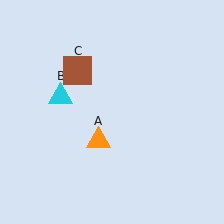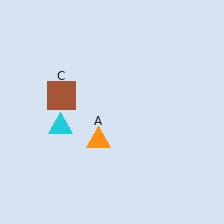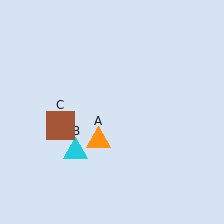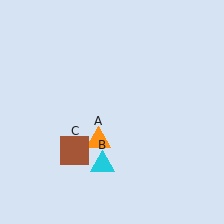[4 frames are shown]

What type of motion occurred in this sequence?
The cyan triangle (object B), brown square (object C) rotated counterclockwise around the center of the scene.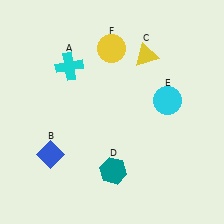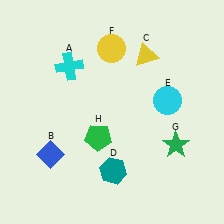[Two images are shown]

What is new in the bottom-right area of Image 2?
A green star (G) was added in the bottom-right area of Image 2.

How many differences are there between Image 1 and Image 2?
There are 2 differences between the two images.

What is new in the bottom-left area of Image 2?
A green pentagon (H) was added in the bottom-left area of Image 2.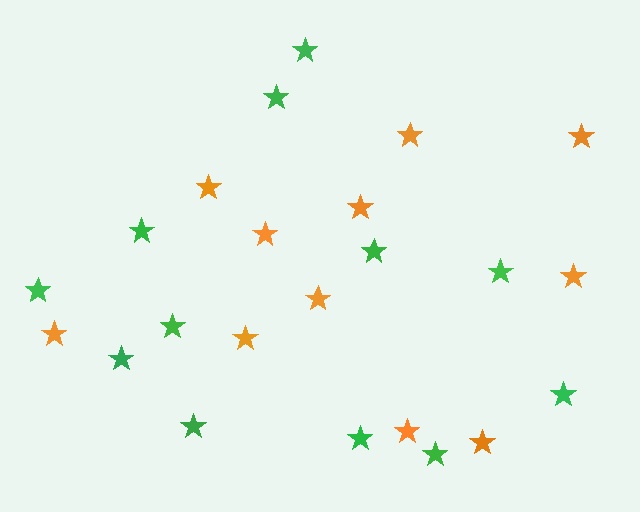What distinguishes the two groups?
There are 2 groups: one group of green stars (12) and one group of orange stars (11).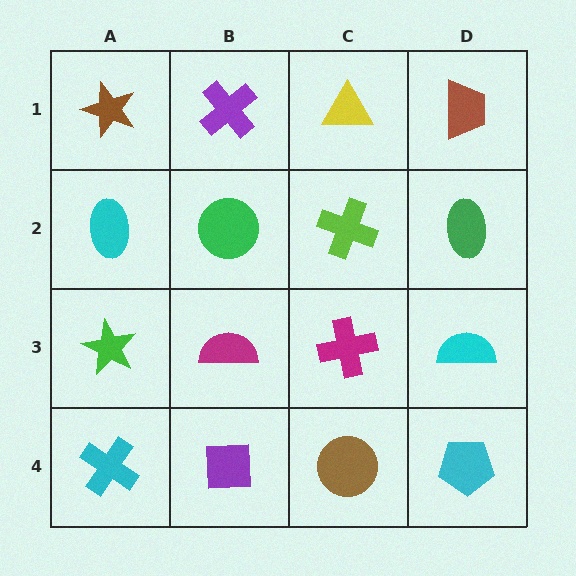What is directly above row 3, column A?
A cyan ellipse.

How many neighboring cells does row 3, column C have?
4.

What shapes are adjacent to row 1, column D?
A green ellipse (row 2, column D), a yellow triangle (row 1, column C).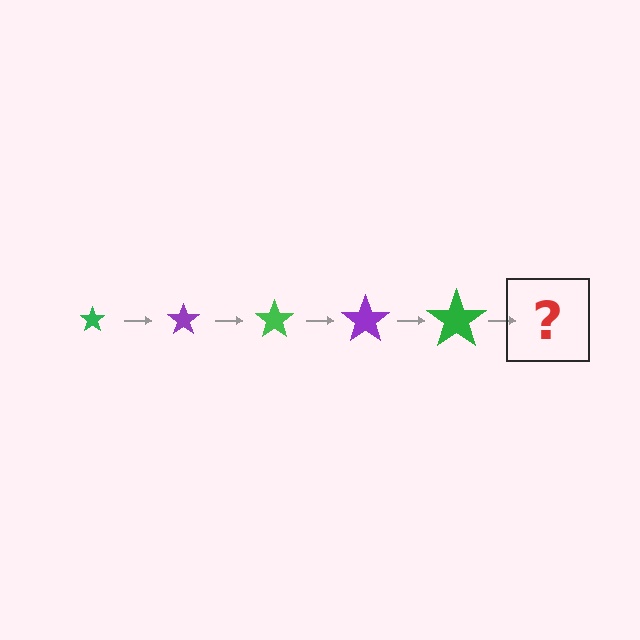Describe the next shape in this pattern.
It should be a purple star, larger than the previous one.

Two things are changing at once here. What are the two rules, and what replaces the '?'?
The two rules are that the star grows larger each step and the color cycles through green and purple. The '?' should be a purple star, larger than the previous one.